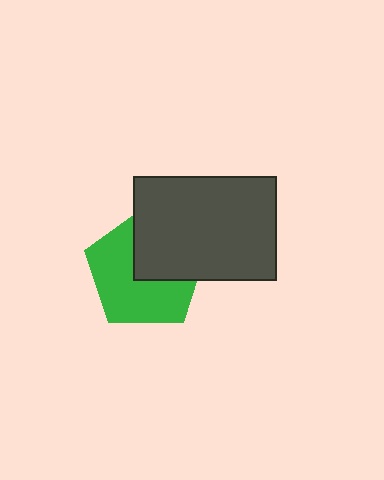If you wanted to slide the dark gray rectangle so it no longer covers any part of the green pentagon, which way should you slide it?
Slide it toward the upper-right — that is the most direct way to separate the two shapes.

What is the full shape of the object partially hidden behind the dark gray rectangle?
The partially hidden object is a green pentagon.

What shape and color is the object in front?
The object in front is a dark gray rectangle.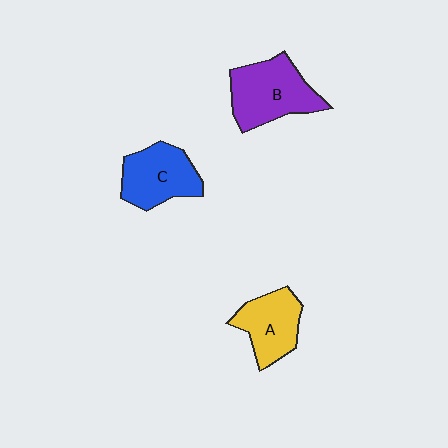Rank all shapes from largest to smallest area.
From largest to smallest: B (purple), C (blue), A (yellow).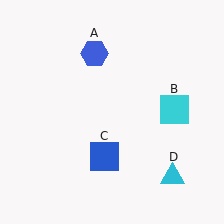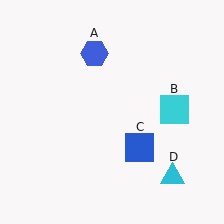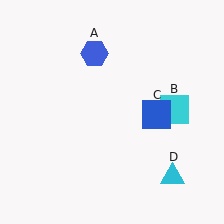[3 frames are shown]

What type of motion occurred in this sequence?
The blue square (object C) rotated counterclockwise around the center of the scene.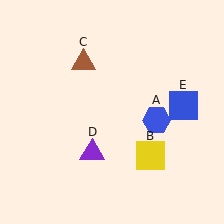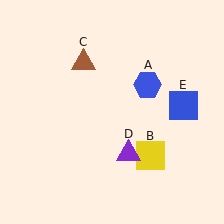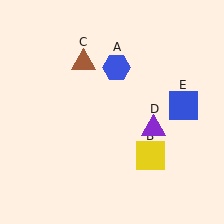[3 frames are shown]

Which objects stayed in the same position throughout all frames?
Yellow square (object B) and brown triangle (object C) and blue square (object E) remained stationary.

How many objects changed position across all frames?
2 objects changed position: blue hexagon (object A), purple triangle (object D).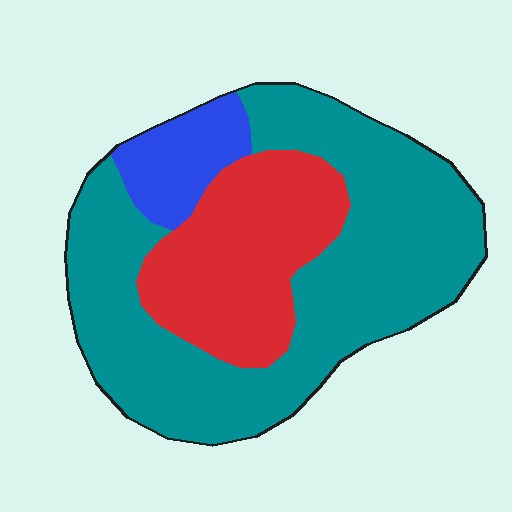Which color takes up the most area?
Teal, at roughly 60%.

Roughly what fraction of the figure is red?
Red covers 27% of the figure.